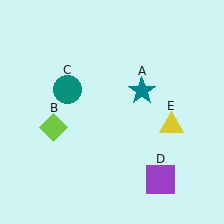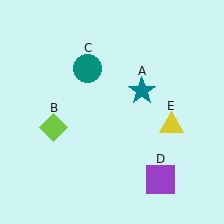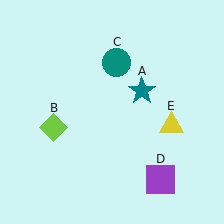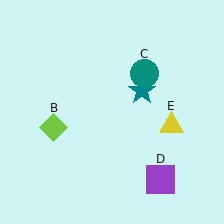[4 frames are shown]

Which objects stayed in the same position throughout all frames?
Teal star (object A) and lime diamond (object B) and purple square (object D) and yellow triangle (object E) remained stationary.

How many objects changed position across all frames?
1 object changed position: teal circle (object C).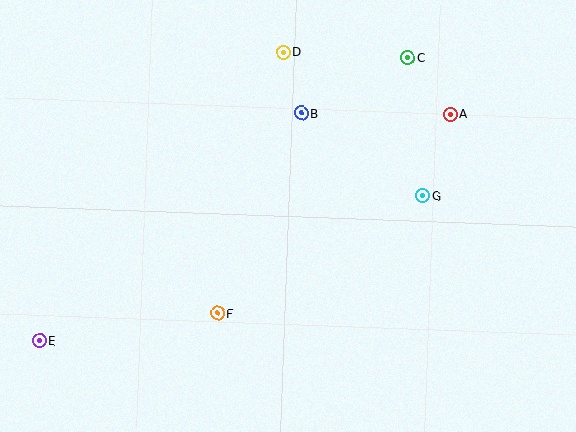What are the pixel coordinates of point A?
Point A is at (450, 114).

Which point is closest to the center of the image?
Point B at (301, 113) is closest to the center.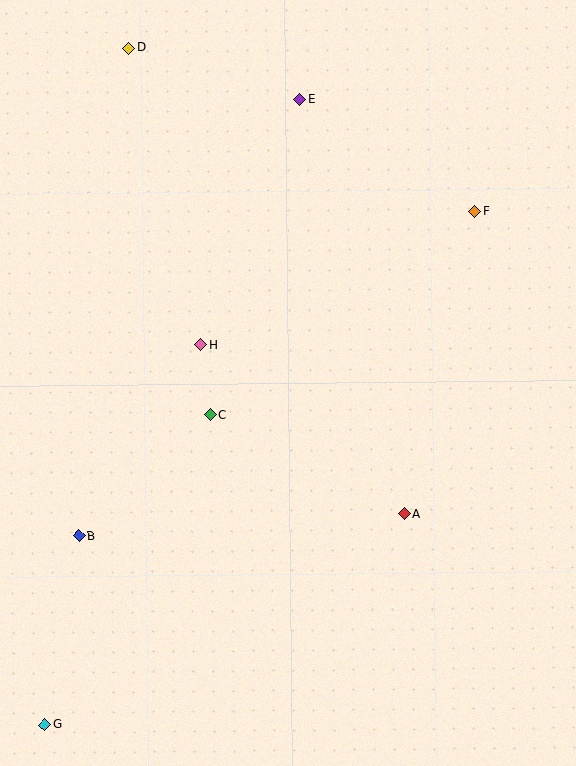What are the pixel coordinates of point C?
Point C is at (210, 414).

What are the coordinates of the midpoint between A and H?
The midpoint between A and H is at (302, 429).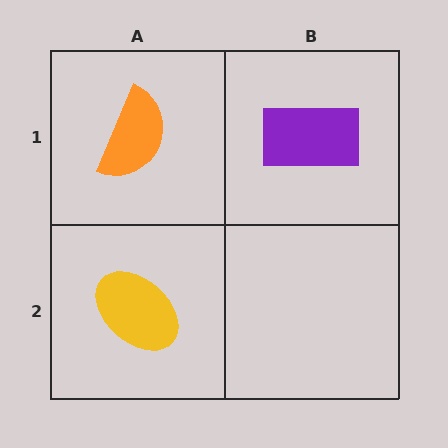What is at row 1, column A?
An orange semicircle.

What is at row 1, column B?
A purple rectangle.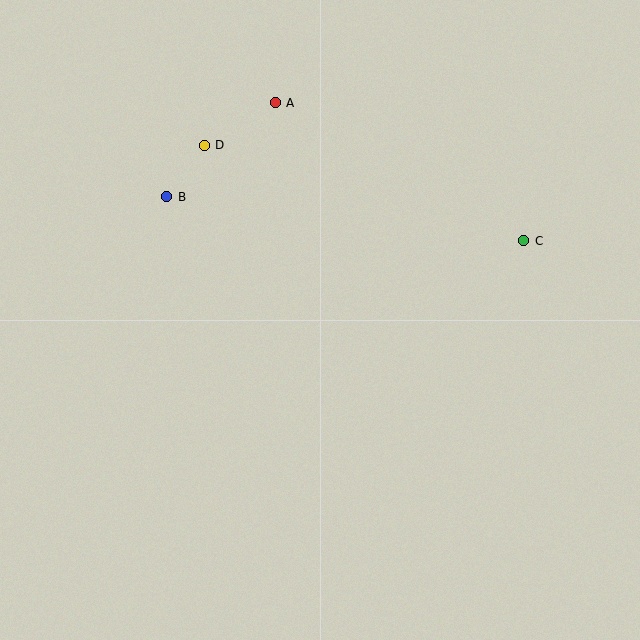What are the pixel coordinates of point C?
Point C is at (524, 241).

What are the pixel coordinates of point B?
Point B is at (167, 197).